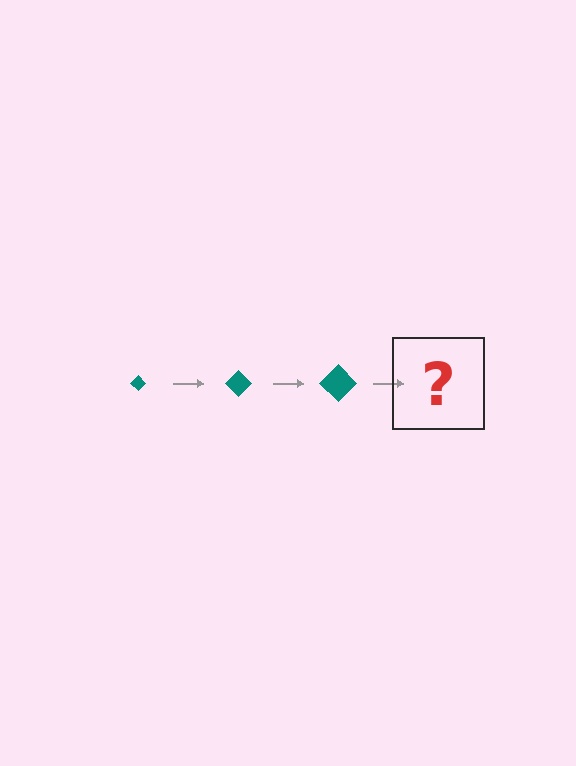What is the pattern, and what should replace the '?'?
The pattern is that the diamond gets progressively larger each step. The '?' should be a teal diamond, larger than the previous one.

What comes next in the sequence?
The next element should be a teal diamond, larger than the previous one.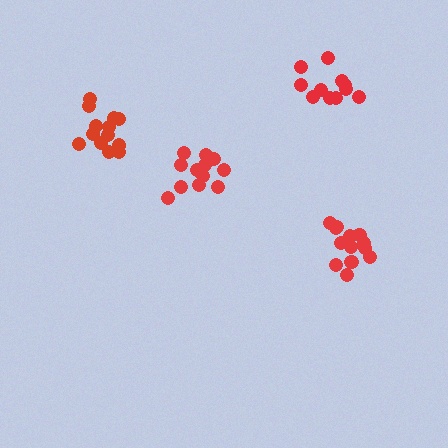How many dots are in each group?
Group 1: 13 dots, Group 2: 12 dots, Group 3: 13 dots, Group 4: 11 dots (49 total).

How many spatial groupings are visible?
There are 4 spatial groupings.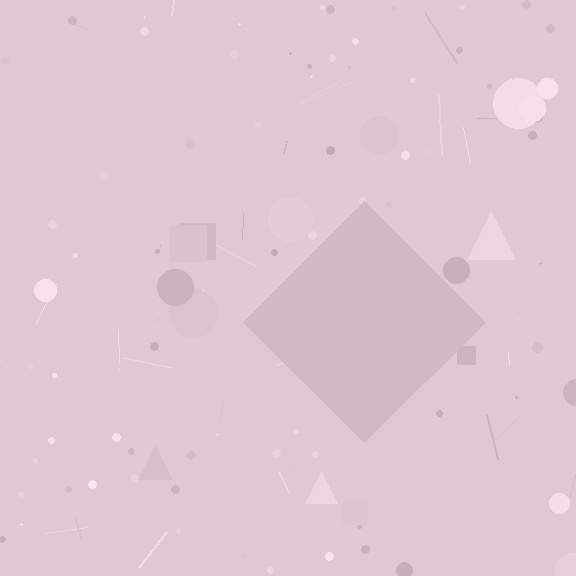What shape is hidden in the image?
A diamond is hidden in the image.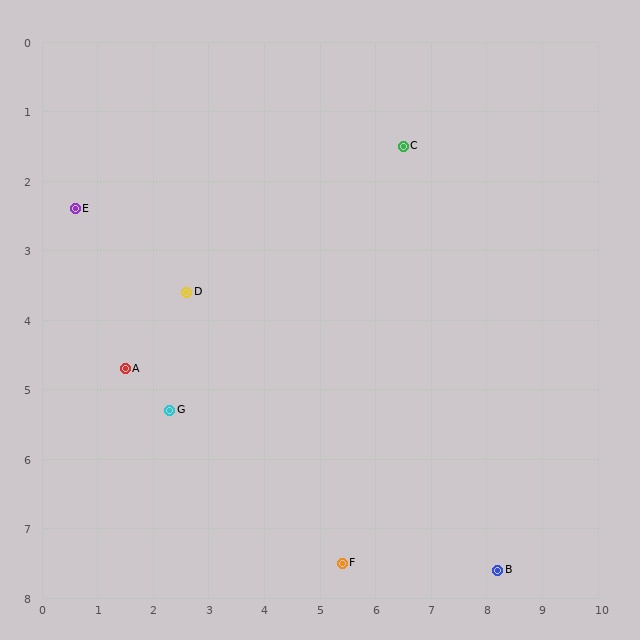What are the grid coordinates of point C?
Point C is at approximately (6.5, 1.5).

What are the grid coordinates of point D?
Point D is at approximately (2.6, 3.6).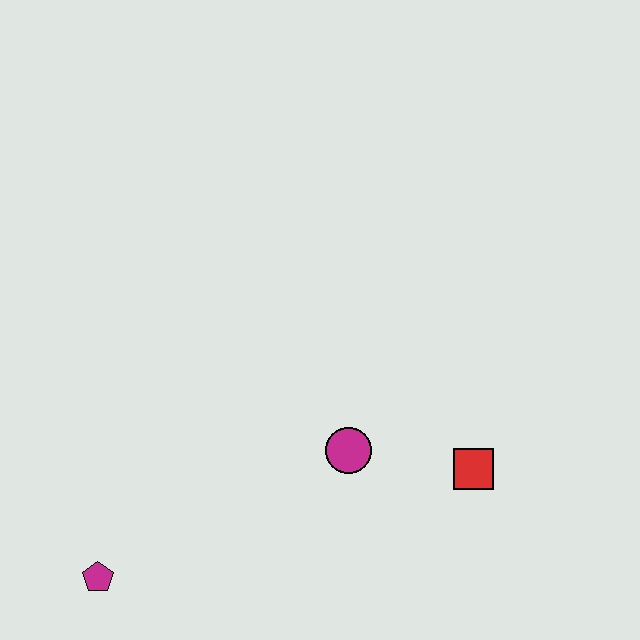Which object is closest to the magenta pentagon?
The magenta circle is closest to the magenta pentagon.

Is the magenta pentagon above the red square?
No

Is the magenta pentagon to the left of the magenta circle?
Yes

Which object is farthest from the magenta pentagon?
The red square is farthest from the magenta pentagon.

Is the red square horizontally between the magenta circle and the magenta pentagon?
No